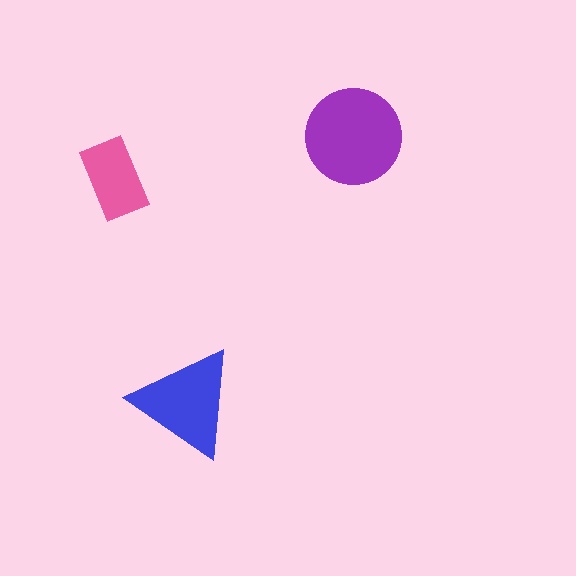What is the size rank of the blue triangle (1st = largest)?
2nd.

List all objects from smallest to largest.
The pink rectangle, the blue triangle, the purple circle.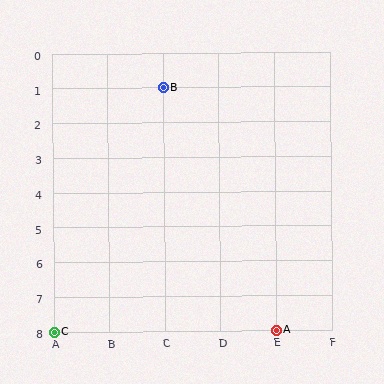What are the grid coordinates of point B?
Point B is at grid coordinates (C, 1).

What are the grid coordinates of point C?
Point C is at grid coordinates (A, 8).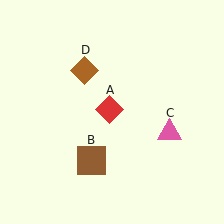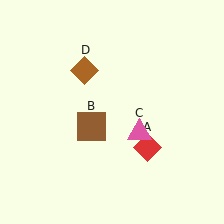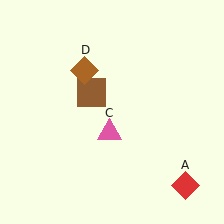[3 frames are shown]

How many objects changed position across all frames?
3 objects changed position: red diamond (object A), brown square (object B), pink triangle (object C).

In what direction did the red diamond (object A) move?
The red diamond (object A) moved down and to the right.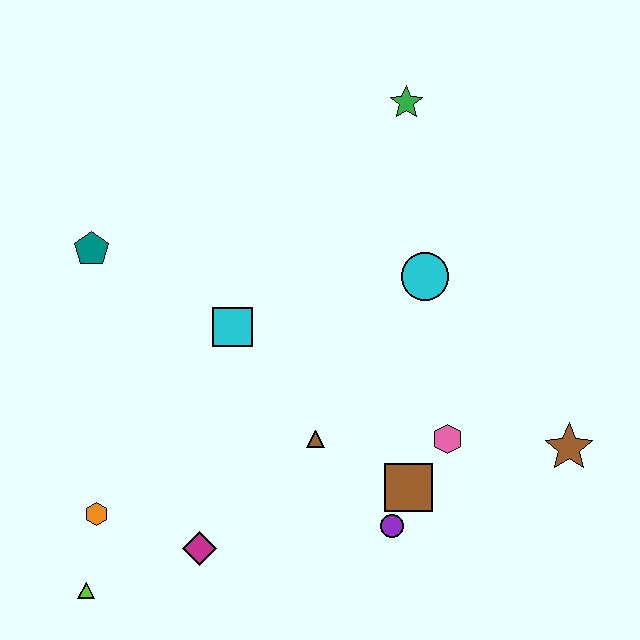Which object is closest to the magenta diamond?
The orange hexagon is closest to the magenta diamond.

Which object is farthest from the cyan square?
The brown star is farthest from the cyan square.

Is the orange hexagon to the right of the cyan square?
No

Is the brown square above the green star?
No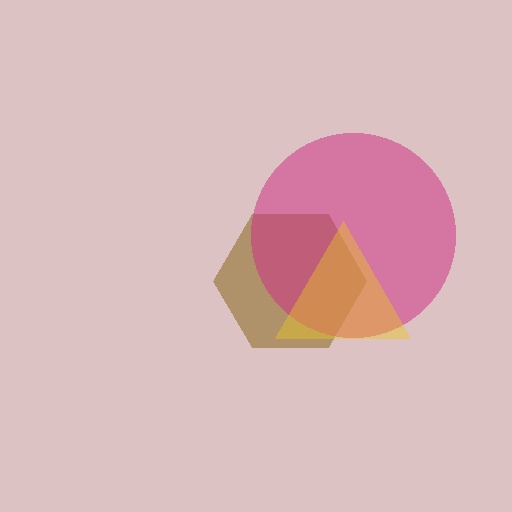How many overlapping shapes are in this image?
There are 3 overlapping shapes in the image.